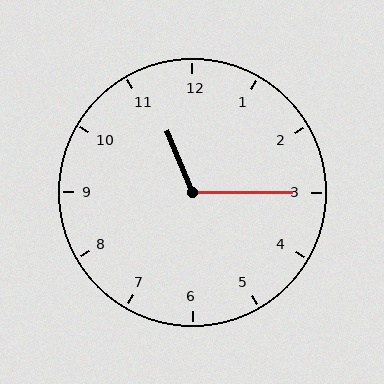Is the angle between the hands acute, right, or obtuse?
It is obtuse.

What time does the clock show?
11:15.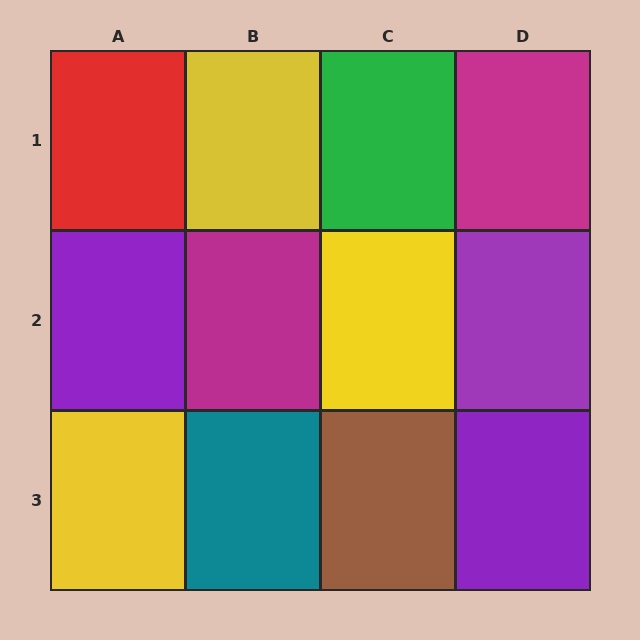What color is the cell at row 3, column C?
Brown.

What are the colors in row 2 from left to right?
Purple, magenta, yellow, purple.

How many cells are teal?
1 cell is teal.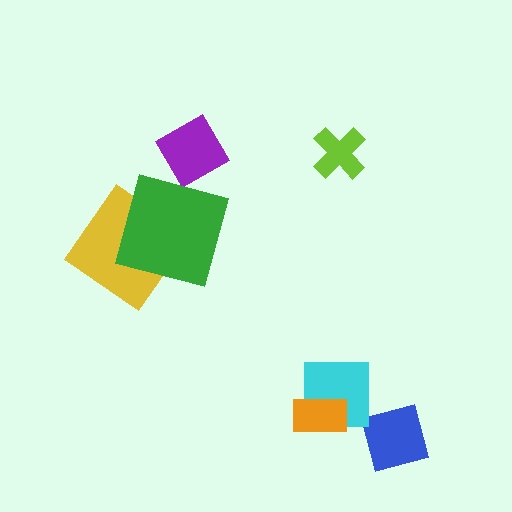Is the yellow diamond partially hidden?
Yes, it is partially covered by another shape.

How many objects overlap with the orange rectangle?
1 object overlaps with the orange rectangle.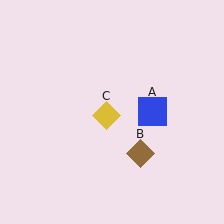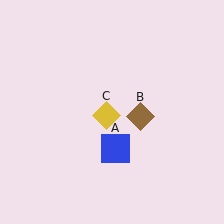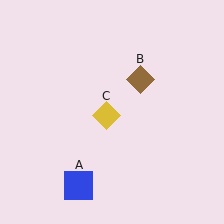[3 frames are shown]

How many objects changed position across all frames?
2 objects changed position: blue square (object A), brown diamond (object B).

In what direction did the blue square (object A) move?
The blue square (object A) moved down and to the left.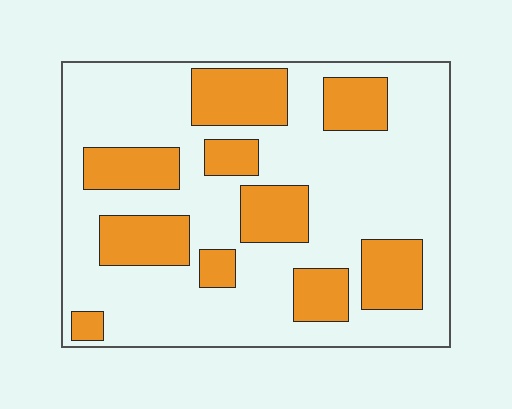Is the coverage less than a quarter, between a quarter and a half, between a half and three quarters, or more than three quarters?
Between a quarter and a half.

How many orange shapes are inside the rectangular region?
10.